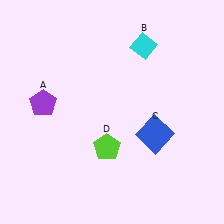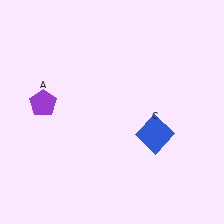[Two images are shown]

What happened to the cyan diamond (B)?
The cyan diamond (B) was removed in Image 2. It was in the top-right area of Image 1.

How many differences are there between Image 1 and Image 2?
There are 2 differences between the two images.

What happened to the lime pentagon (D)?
The lime pentagon (D) was removed in Image 2. It was in the bottom-left area of Image 1.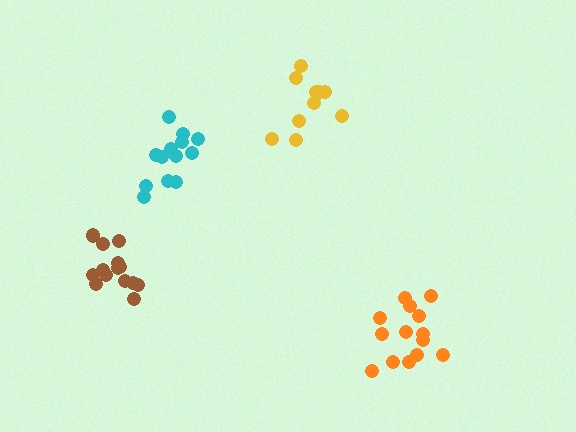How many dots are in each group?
Group 1: 14 dots, Group 2: 13 dots, Group 3: 14 dots, Group 4: 11 dots (52 total).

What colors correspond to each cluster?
The clusters are colored: brown, cyan, orange, yellow.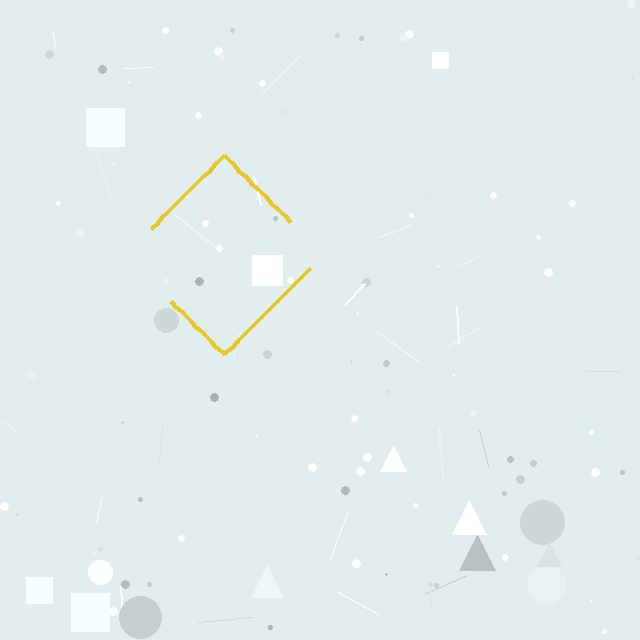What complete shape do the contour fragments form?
The contour fragments form a diamond.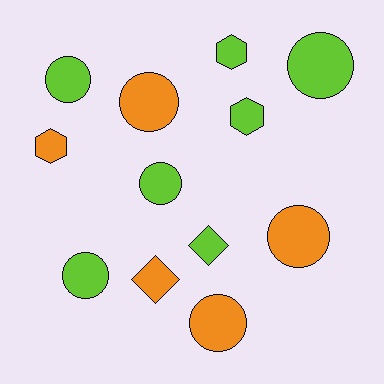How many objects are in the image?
There are 12 objects.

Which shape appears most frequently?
Circle, with 7 objects.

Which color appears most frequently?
Lime, with 7 objects.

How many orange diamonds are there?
There is 1 orange diamond.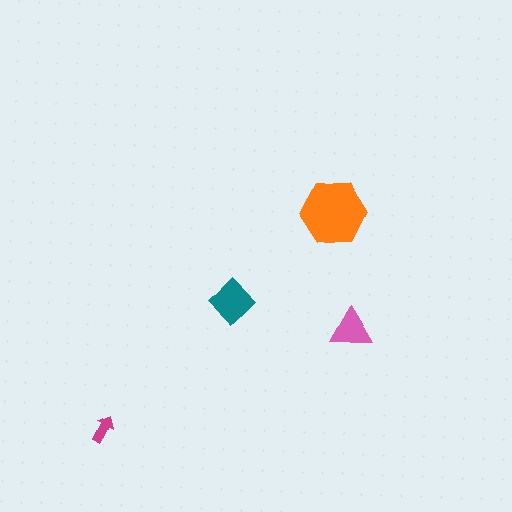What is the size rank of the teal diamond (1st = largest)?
2nd.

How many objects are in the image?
There are 4 objects in the image.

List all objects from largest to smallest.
The orange hexagon, the teal diamond, the pink triangle, the magenta arrow.